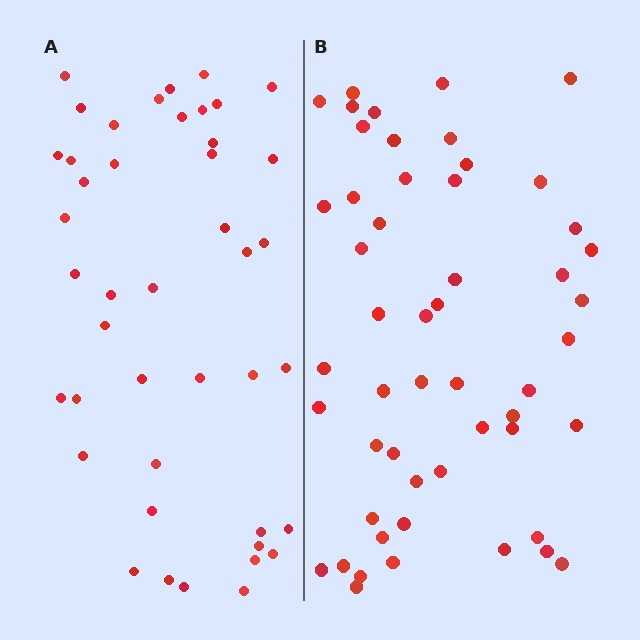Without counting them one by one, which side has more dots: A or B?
Region B (the right region) has more dots.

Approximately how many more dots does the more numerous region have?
Region B has roughly 8 or so more dots than region A.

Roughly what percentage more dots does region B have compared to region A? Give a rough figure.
About 20% more.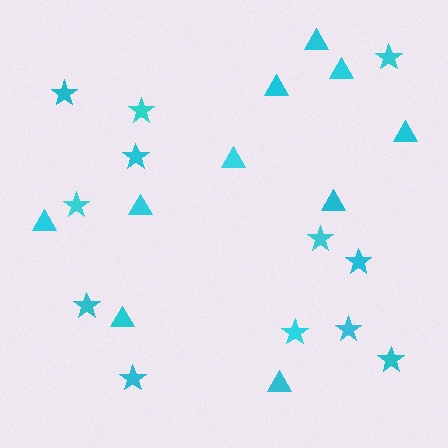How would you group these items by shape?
There are 2 groups: one group of triangles (10) and one group of stars (12).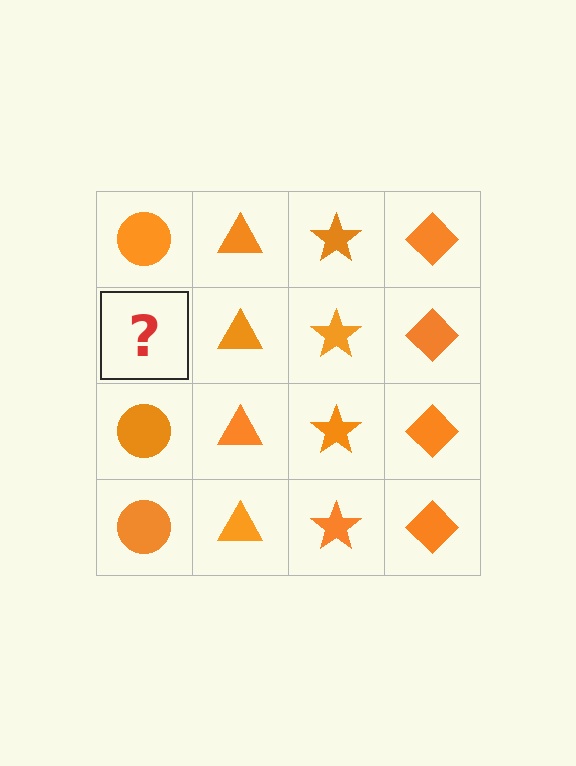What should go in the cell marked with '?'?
The missing cell should contain an orange circle.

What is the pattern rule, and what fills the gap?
The rule is that each column has a consistent shape. The gap should be filled with an orange circle.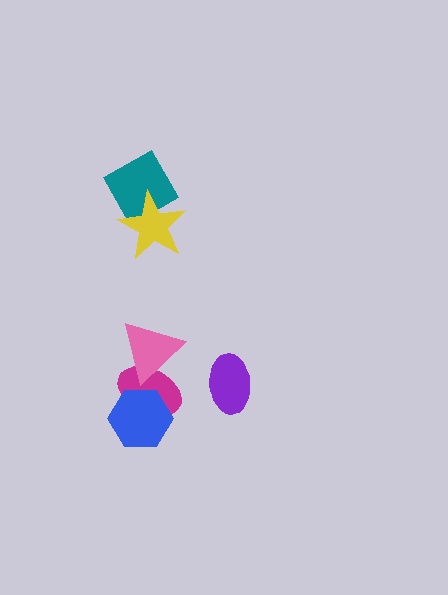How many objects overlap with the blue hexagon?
1 object overlaps with the blue hexagon.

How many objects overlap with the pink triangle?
1 object overlaps with the pink triangle.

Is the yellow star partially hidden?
No, no other shape covers it.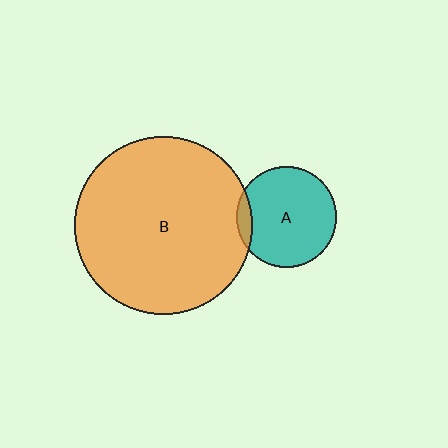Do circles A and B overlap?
Yes.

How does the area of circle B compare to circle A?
Approximately 3.2 times.